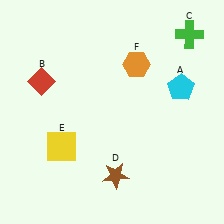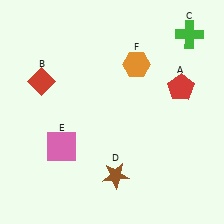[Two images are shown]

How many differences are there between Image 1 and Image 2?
There are 2 differences between the two images.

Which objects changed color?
A changed from cyan to red. E changed from yellow to pink.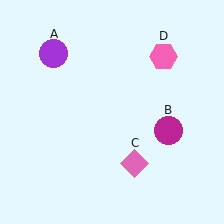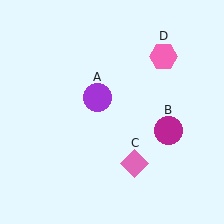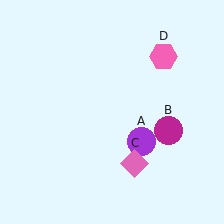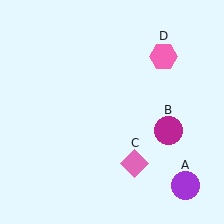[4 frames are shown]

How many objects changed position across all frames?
1 object changed position: purple circle (object A).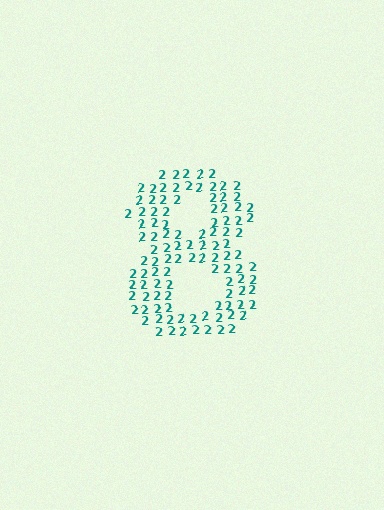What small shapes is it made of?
It is made of small digit 2's.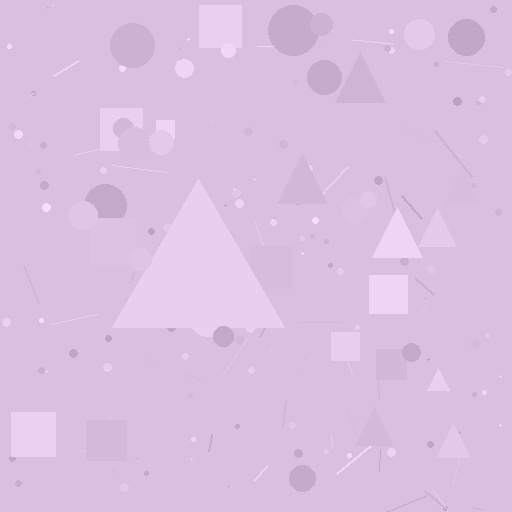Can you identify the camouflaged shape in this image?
The camouflaged shape is a triangle.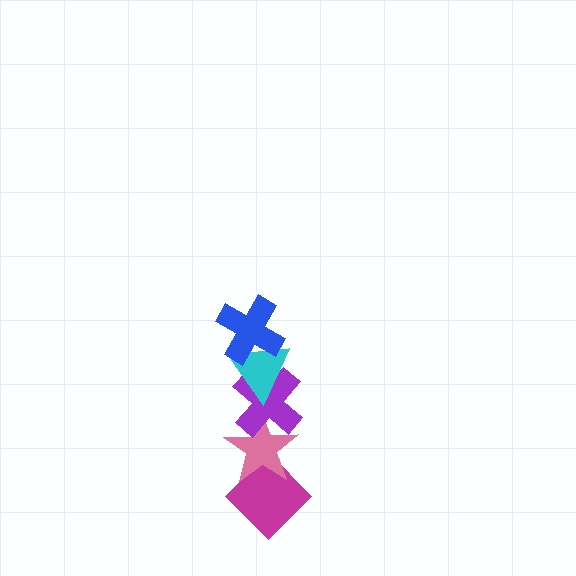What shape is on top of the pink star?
The purple cross is on top of the pink star.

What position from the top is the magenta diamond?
The magenta diamond is 5th from the top.